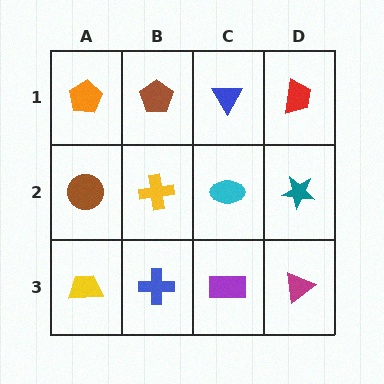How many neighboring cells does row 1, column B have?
3.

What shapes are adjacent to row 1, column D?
A teal star (row 2, column D), a blue triangle (row 1, column C).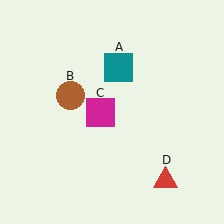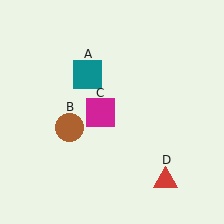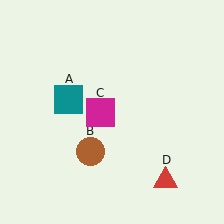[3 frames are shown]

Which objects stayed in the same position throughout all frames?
Magenta square (object C) and red triangle (object D) remained stationary.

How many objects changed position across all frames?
2 objects changed position: teal square (object A), brown circle (object B).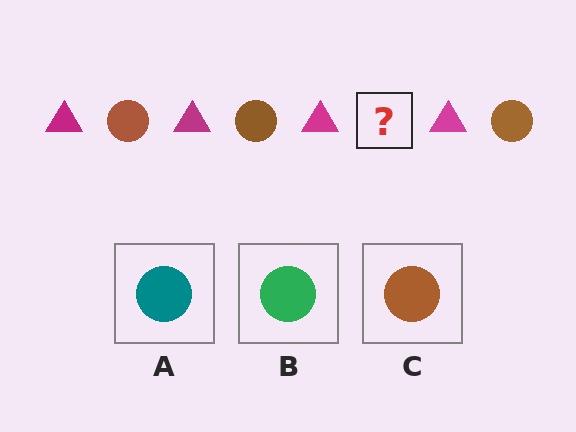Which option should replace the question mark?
Option C.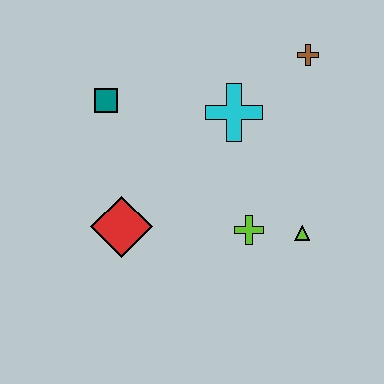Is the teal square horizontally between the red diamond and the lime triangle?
No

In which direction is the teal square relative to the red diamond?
The teal square is above the red diamond.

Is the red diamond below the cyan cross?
Yes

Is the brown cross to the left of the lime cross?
No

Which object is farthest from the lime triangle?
The teal square is farthest from the lime triangle.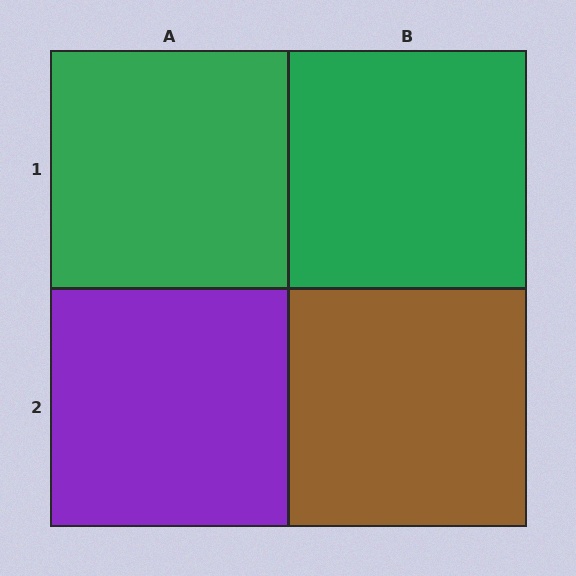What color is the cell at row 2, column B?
Brown.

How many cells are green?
2 cells are green.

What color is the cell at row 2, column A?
Purple.